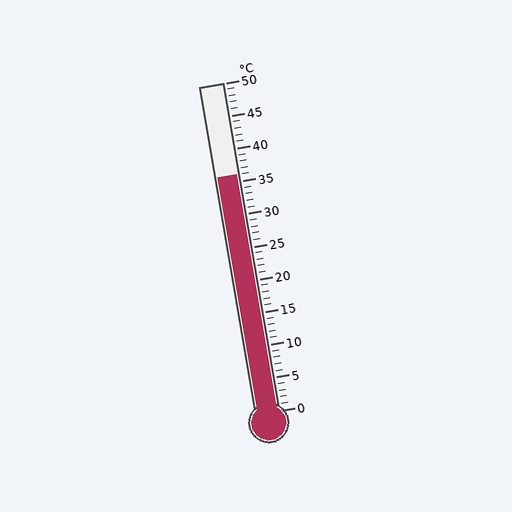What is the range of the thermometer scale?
The thermometer scale ranges from 0°C to 50°C.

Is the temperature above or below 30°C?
The temperature is above 30°C.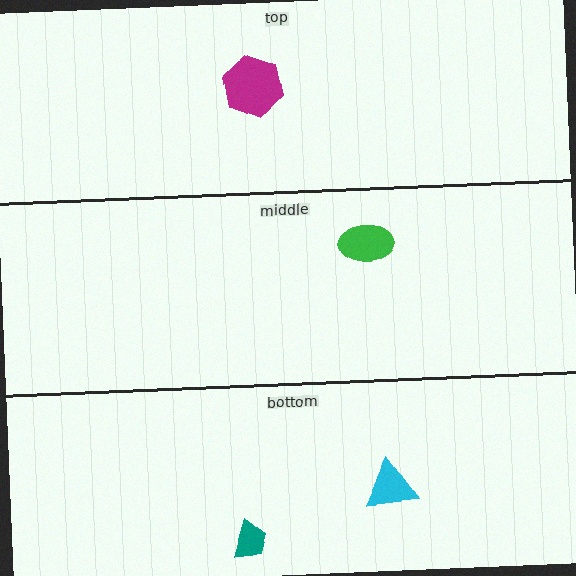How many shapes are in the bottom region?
2.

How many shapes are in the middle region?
1.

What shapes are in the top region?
The magenta hexagon.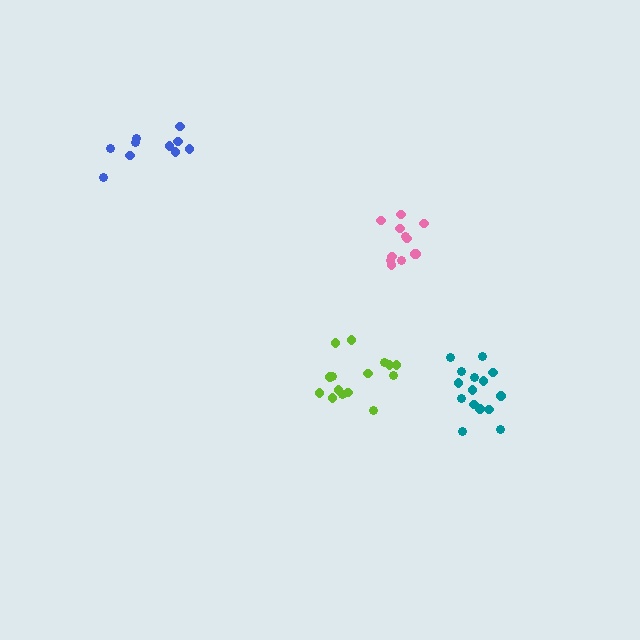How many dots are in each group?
Group 1: 12 dots, Group 2: 10 dots, Group 3: 15 dots, Group 4: 15 dots (52 total).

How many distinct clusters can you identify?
There are 4 distinct clusters.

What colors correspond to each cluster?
The clusters are colored: pink, blue, lime, teal.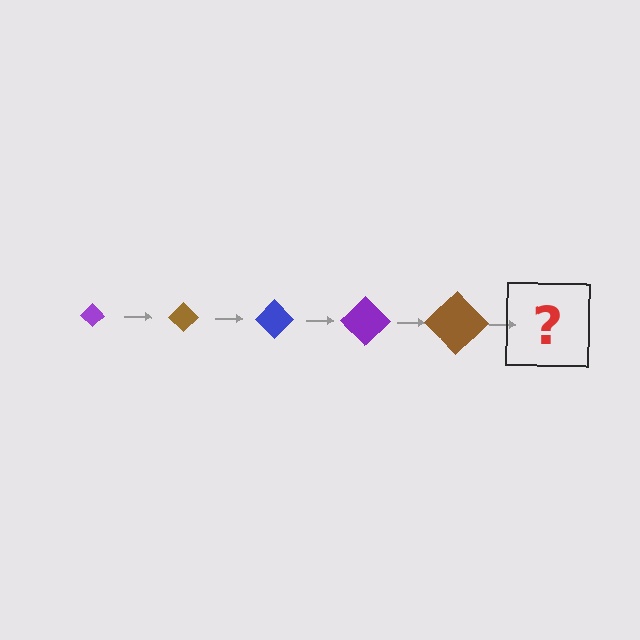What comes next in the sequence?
The next element should be a blue diamond, larger than the previous one.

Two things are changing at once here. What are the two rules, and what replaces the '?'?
The two rules are that the diamond grows larger each step and the color cycles through purple, brown, and blue. The '?' should be a blue diamond, larger than the previous one.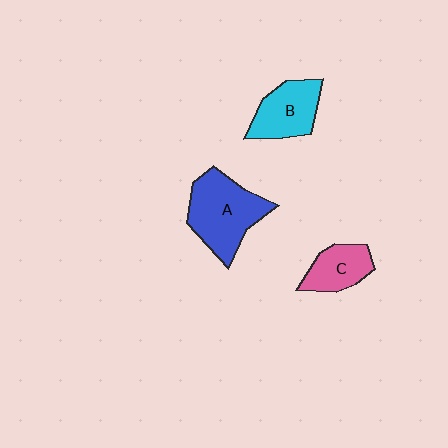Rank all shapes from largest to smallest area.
From largest to smallest: A (blue), B (cyan), C (pink).